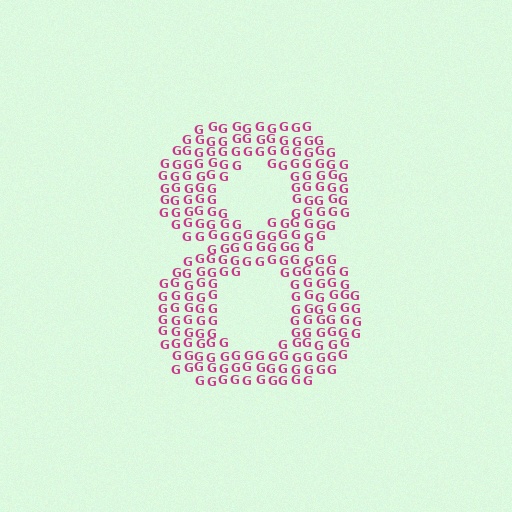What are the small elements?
The small elements are letter G's.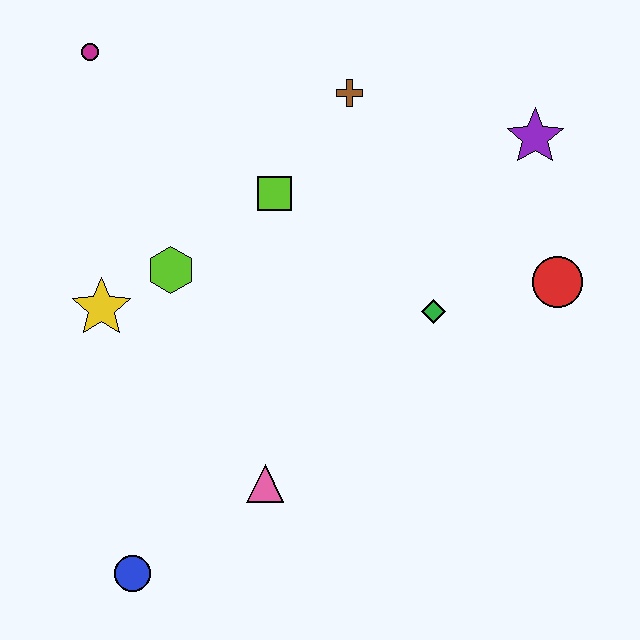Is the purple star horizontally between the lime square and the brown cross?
No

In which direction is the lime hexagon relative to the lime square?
The lime hexagon is to the left of the lime square.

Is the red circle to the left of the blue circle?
No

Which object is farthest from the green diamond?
The magenta circle is farthest from the green diamond.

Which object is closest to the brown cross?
The lime square is closest to the brown cross.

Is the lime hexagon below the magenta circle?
Yes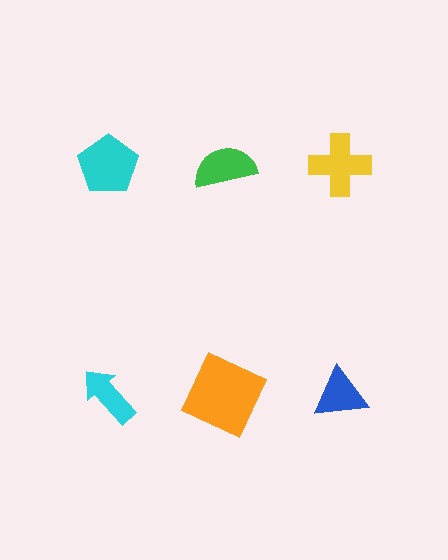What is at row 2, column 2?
An orange square.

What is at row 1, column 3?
A yellow cross.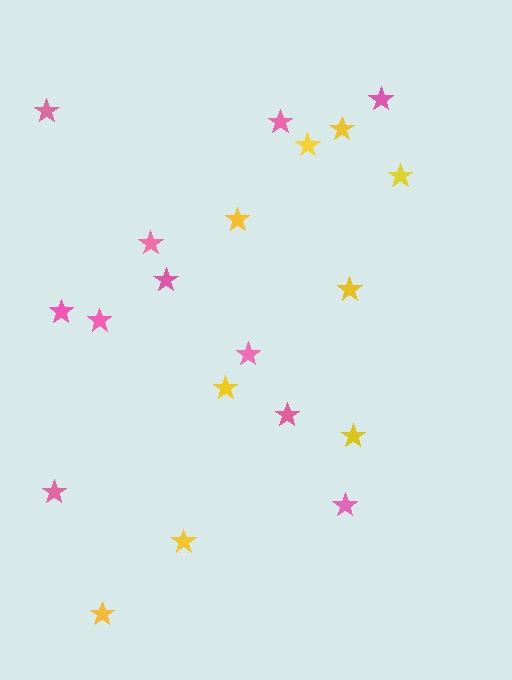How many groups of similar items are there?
There are 2 groups: one group of yellow stars (9) and one group of pink stars (11).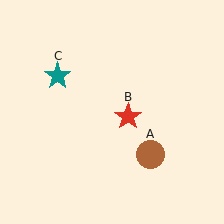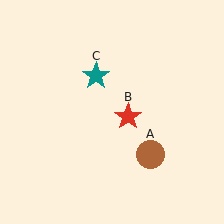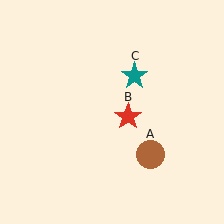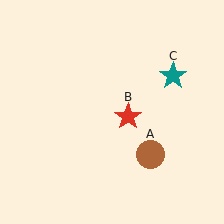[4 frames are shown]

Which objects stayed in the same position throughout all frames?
Brown circle (object A) and red star (object B) remained stationary.